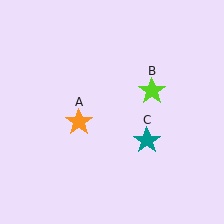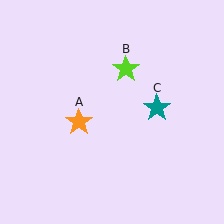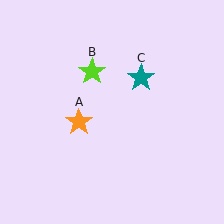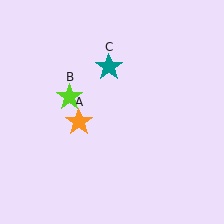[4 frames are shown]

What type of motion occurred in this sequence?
The lime star (object B), teal star (object C) rotated counterclockwise around the center of the scene.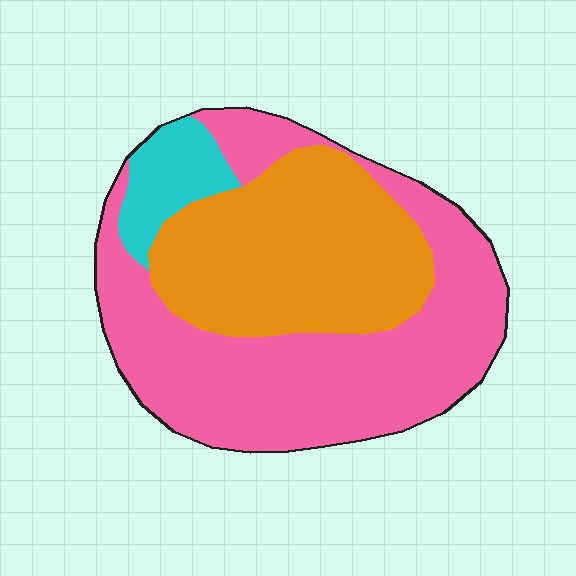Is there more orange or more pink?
Pink.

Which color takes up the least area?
Cyan, at roughly 10%.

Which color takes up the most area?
Pink, at roughly 55%.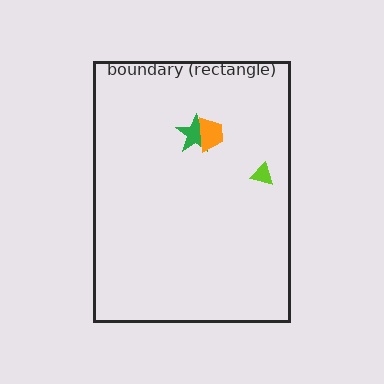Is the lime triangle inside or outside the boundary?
Inside.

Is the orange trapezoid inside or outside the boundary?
Inside.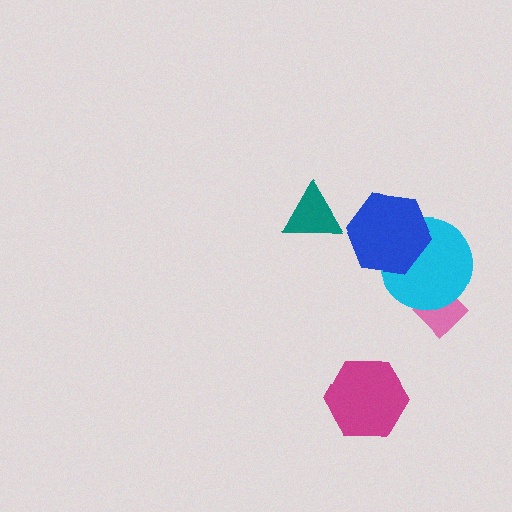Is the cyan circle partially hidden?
Yes, it is partially covered by another shape.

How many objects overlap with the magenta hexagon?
0 objects overlap with the magenta hexagon.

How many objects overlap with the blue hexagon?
1 object overlaps with the blue hexagon.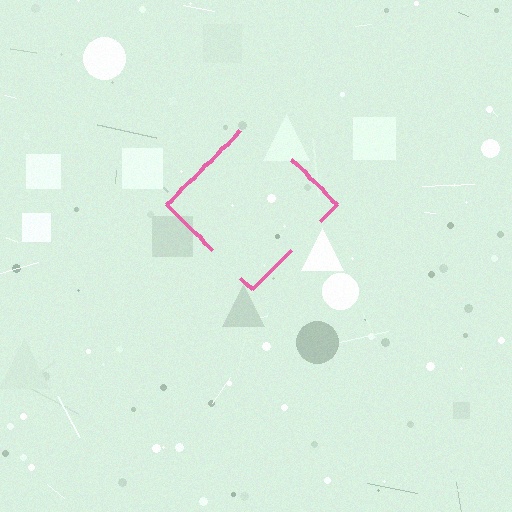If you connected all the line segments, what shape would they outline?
They would outline a diamond.